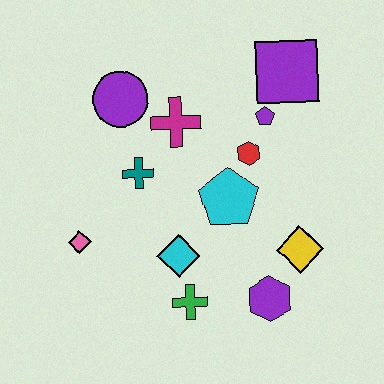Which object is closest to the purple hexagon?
The yellow diamond is closest to the purple hexagon.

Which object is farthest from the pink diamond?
The purple square is farthest from the pink diamond.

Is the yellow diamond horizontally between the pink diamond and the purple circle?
No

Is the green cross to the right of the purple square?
No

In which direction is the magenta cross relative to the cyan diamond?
The magenta cross is above the cyan diamond.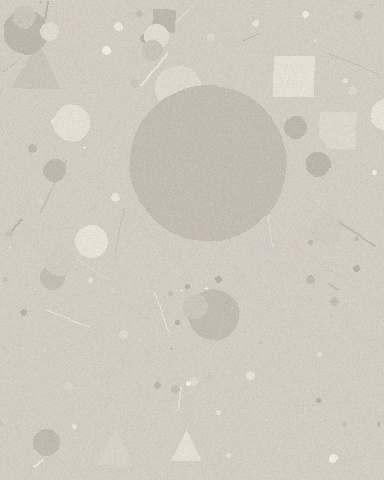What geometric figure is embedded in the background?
A circle is embedded in the background.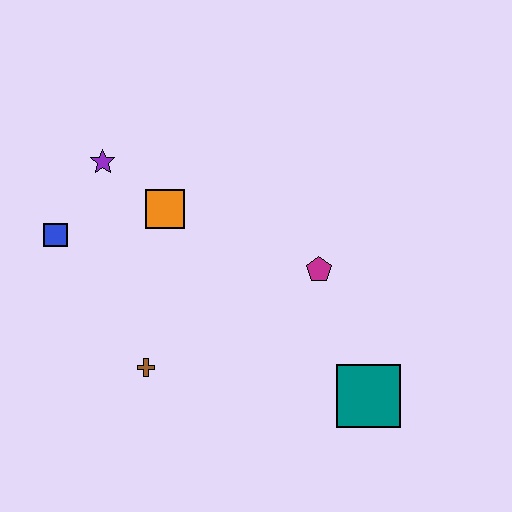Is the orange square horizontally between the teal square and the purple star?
Yes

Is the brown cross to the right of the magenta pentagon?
No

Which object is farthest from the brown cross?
The teal square is farthest from the brown cross.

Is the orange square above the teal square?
Yes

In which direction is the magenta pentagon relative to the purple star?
The magenta pentagon is to the right of the purple star.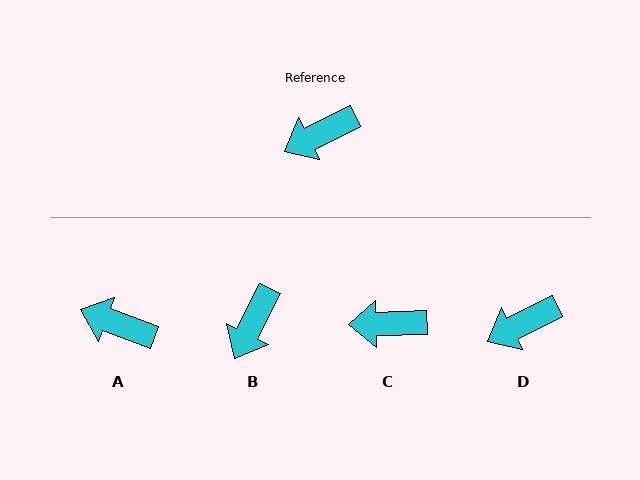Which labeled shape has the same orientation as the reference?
D.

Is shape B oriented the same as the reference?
No, it is off by about 37 degrees.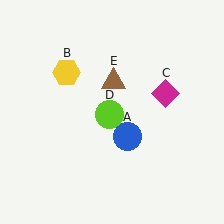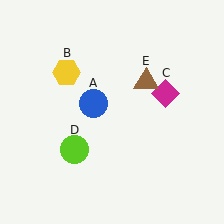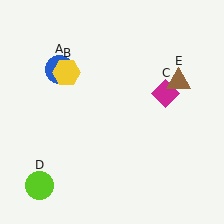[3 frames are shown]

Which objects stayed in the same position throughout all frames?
Yellow hexagon (object B) and magenta diamond (object C) remained stationary.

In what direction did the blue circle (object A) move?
The blue circle (object A) moved up and to the left.